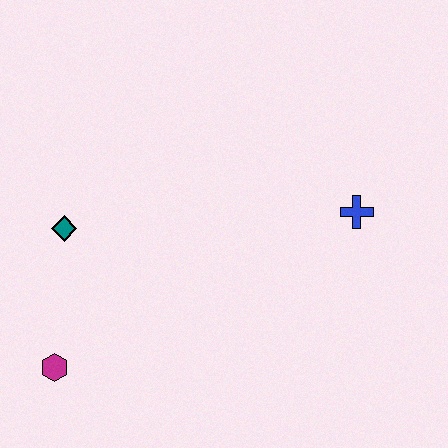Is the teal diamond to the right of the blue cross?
No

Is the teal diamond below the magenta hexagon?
No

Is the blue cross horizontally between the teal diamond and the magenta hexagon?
No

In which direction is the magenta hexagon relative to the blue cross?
The magenta hexagon is to the left of the blue cross.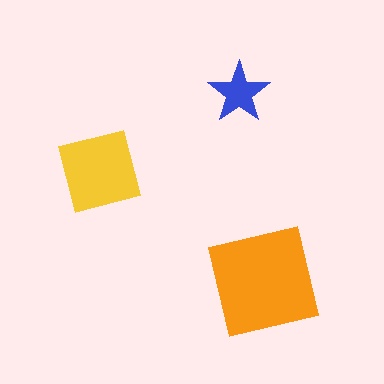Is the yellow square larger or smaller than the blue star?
Larger.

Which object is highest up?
The blue star is topmost.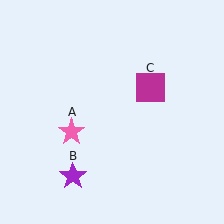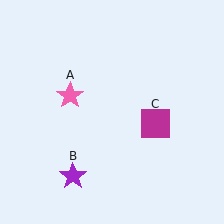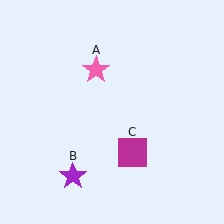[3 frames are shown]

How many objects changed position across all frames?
2 objects changed position: pink star (object A), magenta square (object C).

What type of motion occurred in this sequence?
The pink star (object A), magenta square (object C) rotated clockwise around the center of the scene.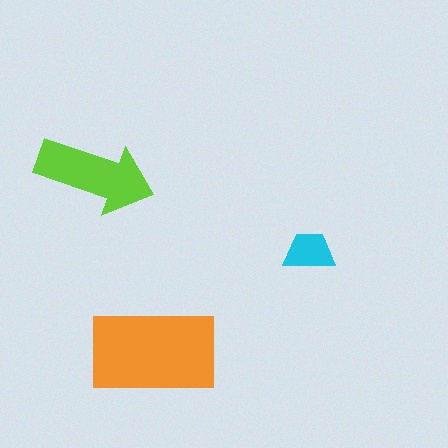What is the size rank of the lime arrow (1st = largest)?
2nd.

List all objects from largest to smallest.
The orange rectangle, the lime arrow, the cyan trapezoid.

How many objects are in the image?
There are 3 objects in the image.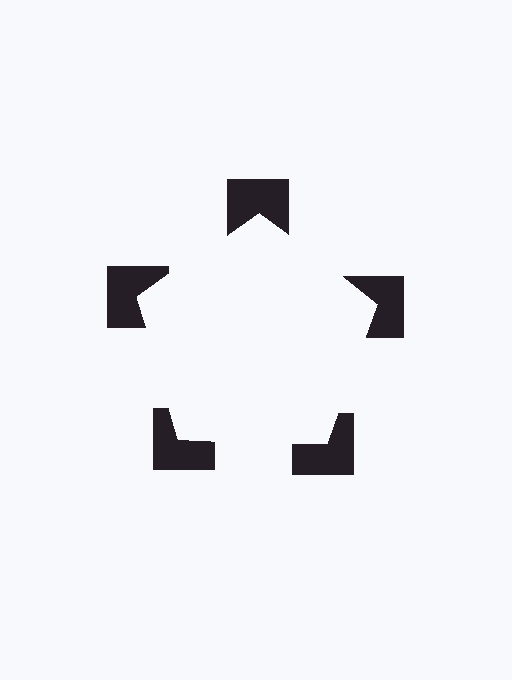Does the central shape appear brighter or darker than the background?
It typically appears slightly brighter than the background, even though no actual brightness change is drawn.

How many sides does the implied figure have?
5 sides.